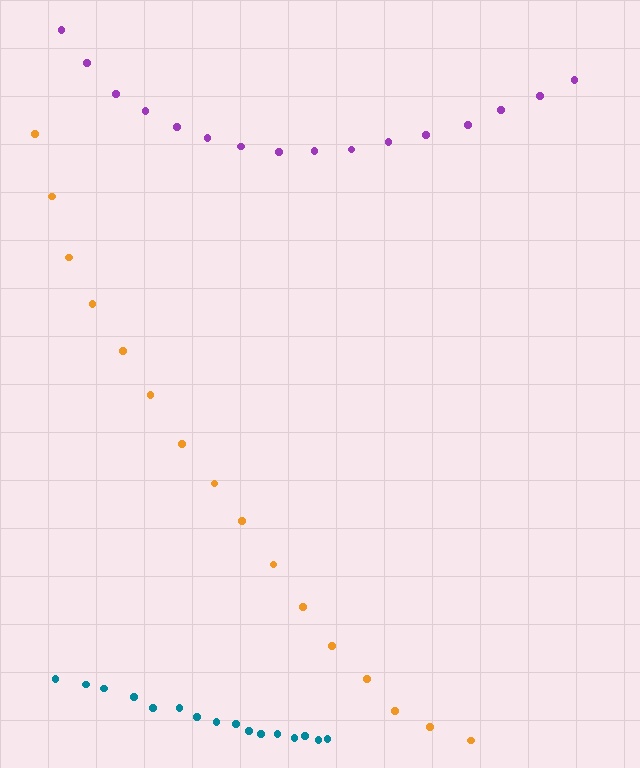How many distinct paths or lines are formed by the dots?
There are 3 distinct paths.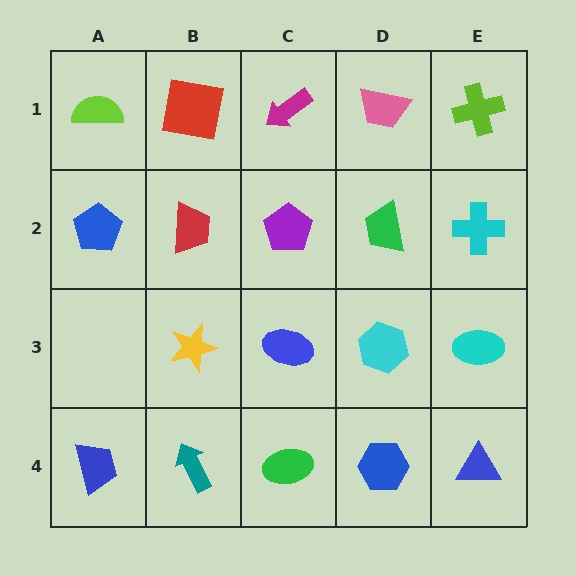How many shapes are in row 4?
5 shapes.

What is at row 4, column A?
A blue trapezoid.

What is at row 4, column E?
A blue triangle.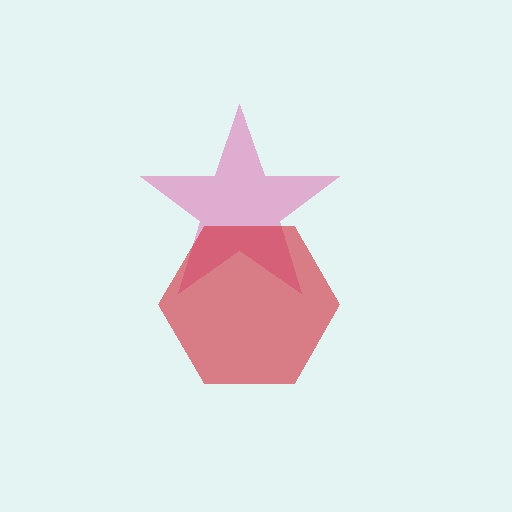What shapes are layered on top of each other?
The layered shapes are: a pink star, a red hexagon.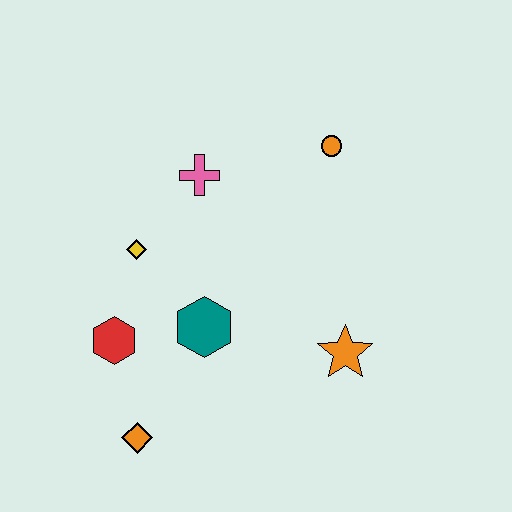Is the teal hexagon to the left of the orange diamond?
No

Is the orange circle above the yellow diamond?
Yes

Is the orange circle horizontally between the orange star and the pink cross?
Yes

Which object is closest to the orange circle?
The pink cross is closest to the orange circle.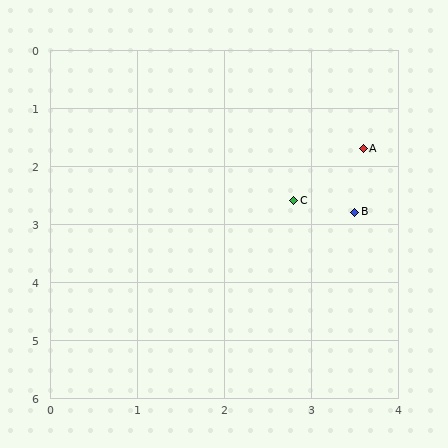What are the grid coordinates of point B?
Point B is at approximately (3.5, 2.8).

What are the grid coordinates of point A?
Point A is at approximately (3.6, 1.7).